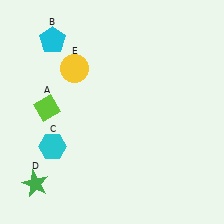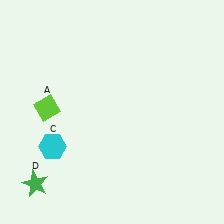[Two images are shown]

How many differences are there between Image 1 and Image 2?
There are 2 differences between the two images.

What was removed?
The yellow circle (E), the cyan pentagon (B) were removed in Image 2.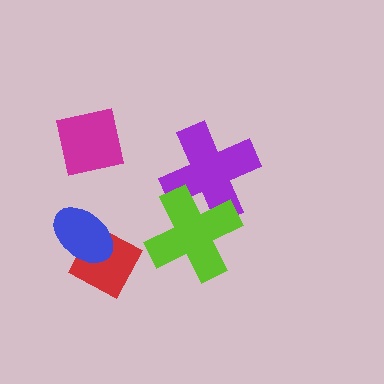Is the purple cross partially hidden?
Yes, it is partially covered by another shape.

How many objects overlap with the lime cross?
1 object overlaps with the lime cross.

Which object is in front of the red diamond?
The blue ellipse is in front of the red diamond.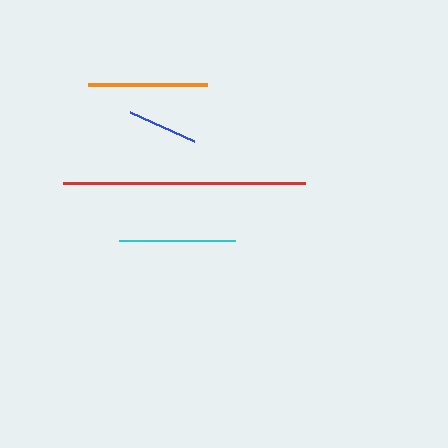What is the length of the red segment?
The red segment is approximately 241 pixels long.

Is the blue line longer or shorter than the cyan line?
The cyan line is longer than the blue line.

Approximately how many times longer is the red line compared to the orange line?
The red line is approximately 2.0 times the length of the orange line.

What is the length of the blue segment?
The blue segment is approximately 70 pixels long.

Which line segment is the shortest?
The blue line is the shortest at approximately 70 pixels.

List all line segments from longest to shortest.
From longest to shortest: red, orange, cyan, blue.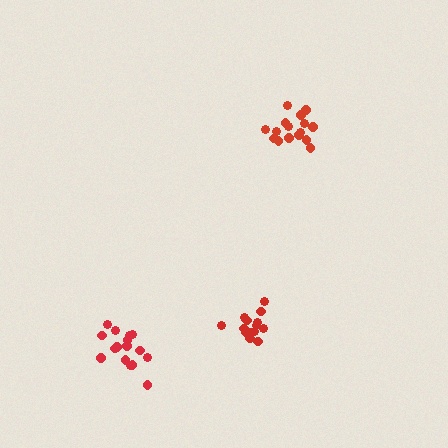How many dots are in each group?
Group 1: 14 dots, Group 2: 16 dots, Group 3: 16 dots (46 total).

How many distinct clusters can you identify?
There are 3 distinct clusters.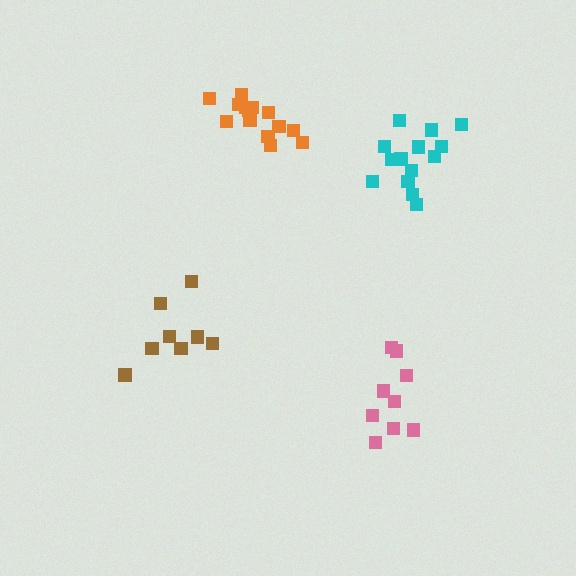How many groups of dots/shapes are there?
There are 4 groups.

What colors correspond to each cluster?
The clusters are colored: brown, orange, cyan, pink.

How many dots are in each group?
Group 1: 9 dots, Group 2: 14 dots, Group 3: 14 dots, Group 4: 9 dots (46 total).